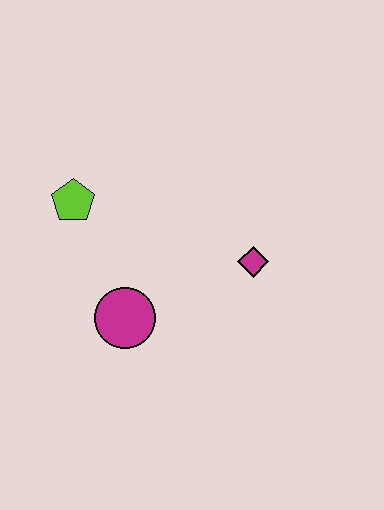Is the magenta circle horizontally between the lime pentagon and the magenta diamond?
Yes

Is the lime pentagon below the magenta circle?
No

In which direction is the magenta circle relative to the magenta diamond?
The magenta circle is to the left of the magenta diamond.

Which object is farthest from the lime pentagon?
The magenta diamond is farthest from the lime pentagon.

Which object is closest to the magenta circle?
The lime pentagon is closest to the magenta circle.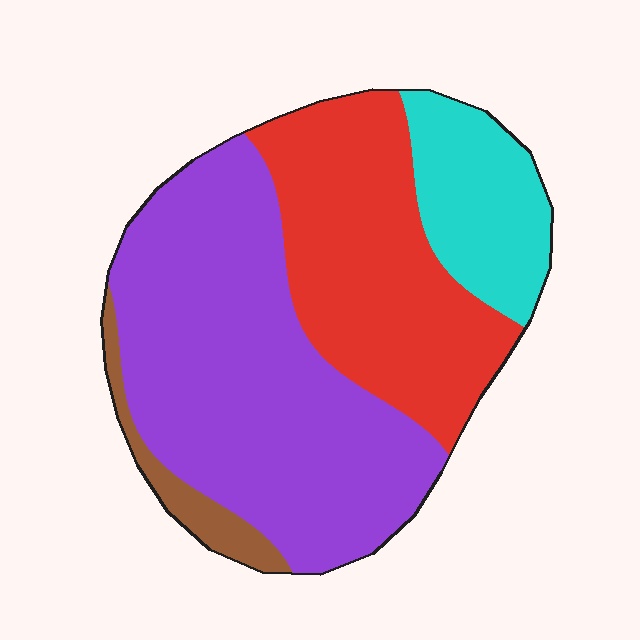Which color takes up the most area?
Purple, at roughly 50%.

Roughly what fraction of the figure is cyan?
Cyan takes up about one eighth (1/8) of the figure.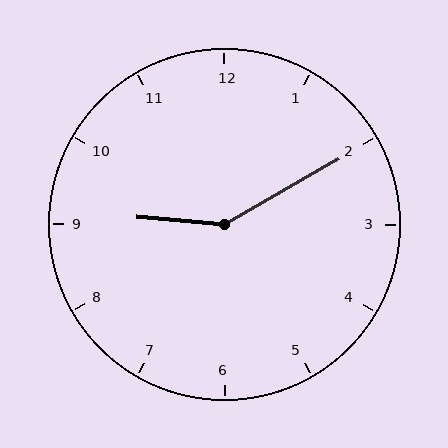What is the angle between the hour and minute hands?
Approximately 145 degrees.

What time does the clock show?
9:10.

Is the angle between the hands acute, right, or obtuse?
It is obtuse.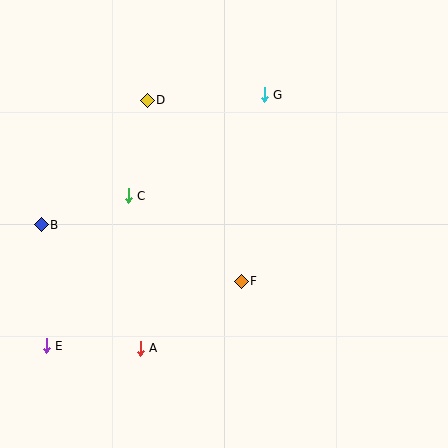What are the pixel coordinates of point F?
Point F is at (241, 281).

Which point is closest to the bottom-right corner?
Point F is closest to the bottom-right corner.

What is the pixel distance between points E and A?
The distance between E and A is 94 pixels.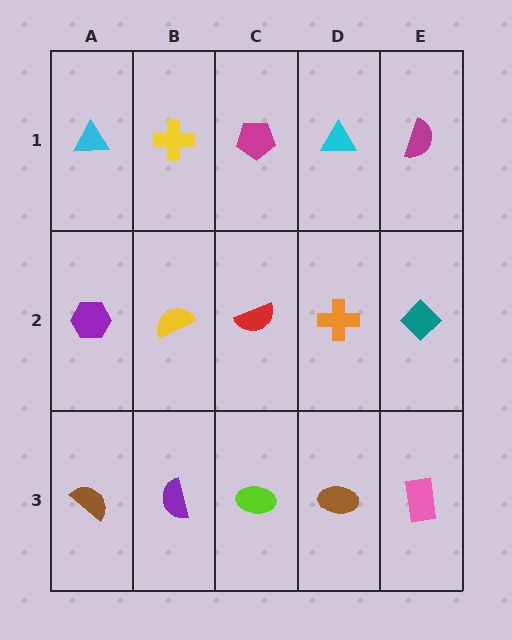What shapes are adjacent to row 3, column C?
A red semicircle (row 2, column C), a purple semicircle (row 3, column B), a brown ellipse (row 3, column D).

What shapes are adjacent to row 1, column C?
A red semicircle (row 2, column C), a yellow cross (row 1, column B), a cyan triangle (row 1, column D).